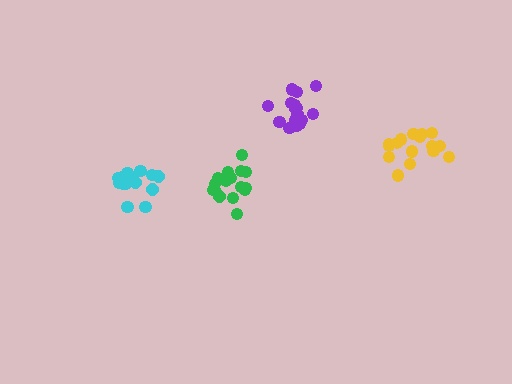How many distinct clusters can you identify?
There are 4 distinct clusters.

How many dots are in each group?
Group 1: 17 dots, Group 2: 15 dots, Group 3: 16 dots, Group 4: 17 dots (65 total).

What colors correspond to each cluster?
The clusters are colored: green, cyan, yellow, purple.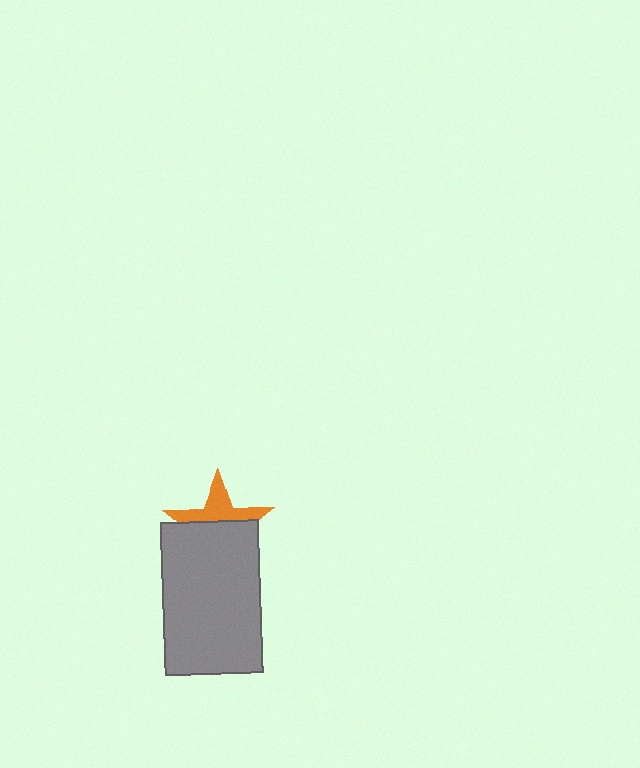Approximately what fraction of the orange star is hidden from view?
Roughly 57% of the orange star is hidden behind the gray rectangle.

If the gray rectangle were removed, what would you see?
You would see the complete orange star.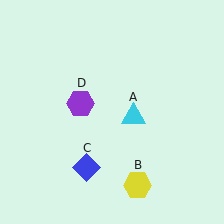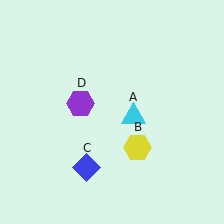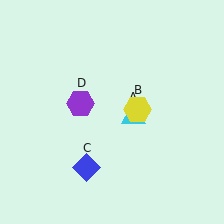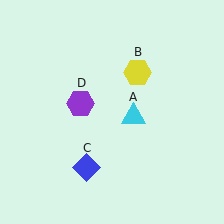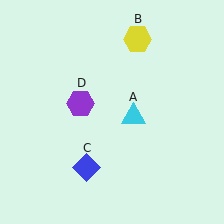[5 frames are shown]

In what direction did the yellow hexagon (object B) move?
The yellow hexagon (object B) moved up.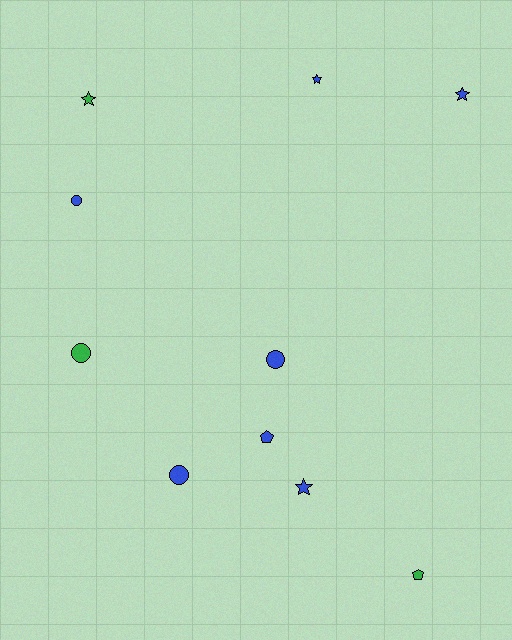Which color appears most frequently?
Blue, with 7 objects.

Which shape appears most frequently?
Star, with 4 objects.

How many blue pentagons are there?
There is 1 blue pentagon.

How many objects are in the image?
There are 10 objects.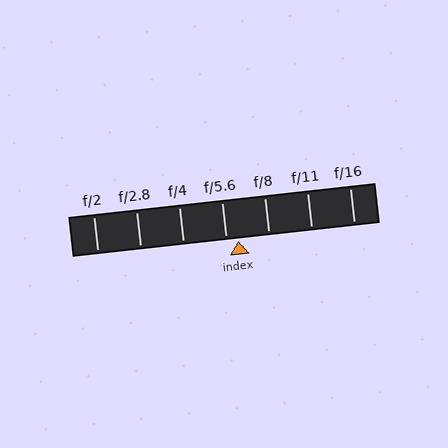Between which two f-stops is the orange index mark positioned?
The index mark is between f/5.6 and f/8.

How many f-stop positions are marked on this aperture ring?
There are 7 f-stop positions marked.